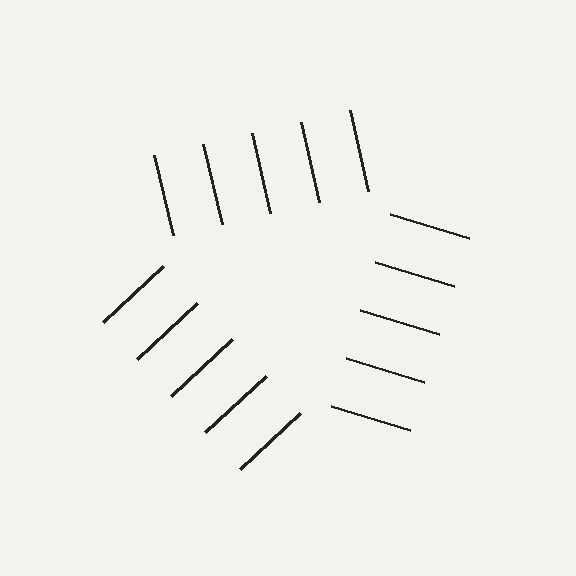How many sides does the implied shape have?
3 sides — the line-ends trace a triangle.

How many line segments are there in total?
15 — 5 along each of the 3 edges.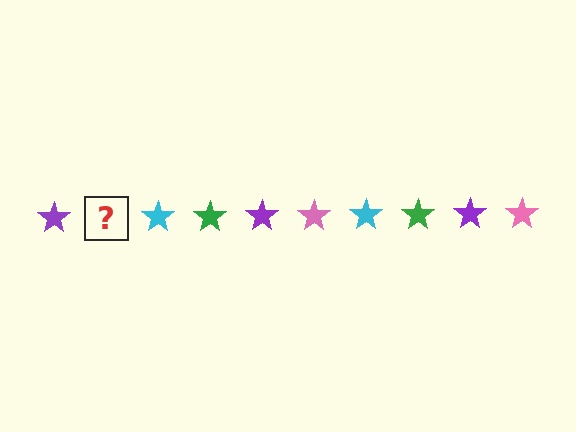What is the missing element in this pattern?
The missing element is a pink star.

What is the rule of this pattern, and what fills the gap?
The rule is that the pattern cycles through purple, pink, cyan, green stars. The gap should be filled with a pink star.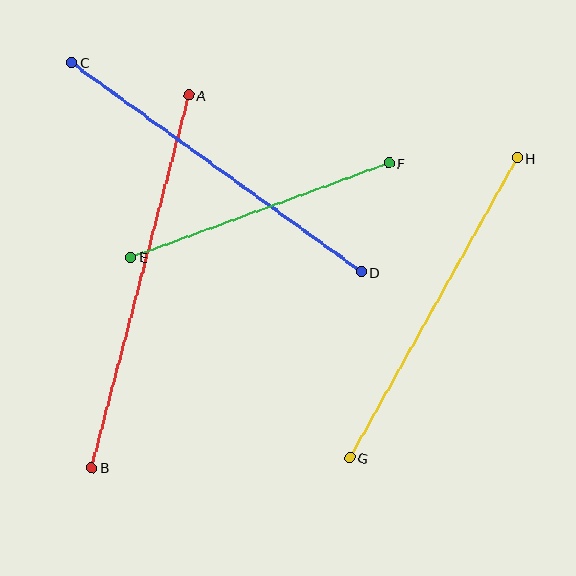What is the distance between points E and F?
The distance is approximately 275 pixels.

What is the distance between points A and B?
The distance is approximately 385 pixels.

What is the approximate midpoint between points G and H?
The midpoint is at approximately (434, 308) pixels.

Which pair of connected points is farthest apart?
Points A and B are farthest apart.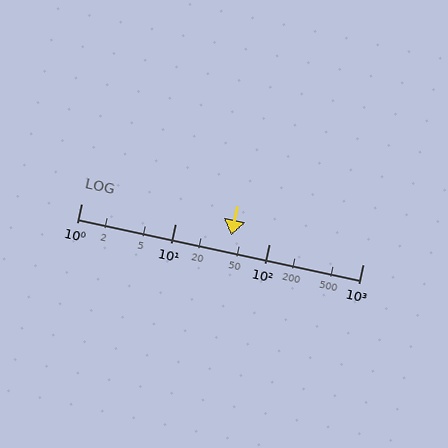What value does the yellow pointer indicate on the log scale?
The pointer indicates approximately 40.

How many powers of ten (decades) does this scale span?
The scale spans 3 decades, from 1 to 1000.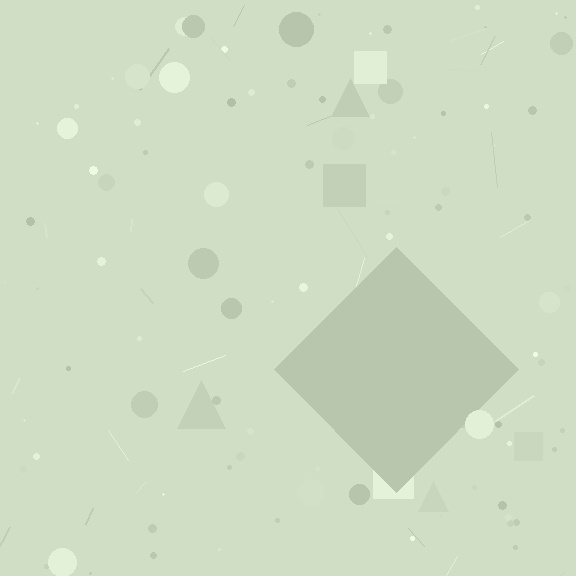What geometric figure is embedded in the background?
A diamond is embedded in the background.